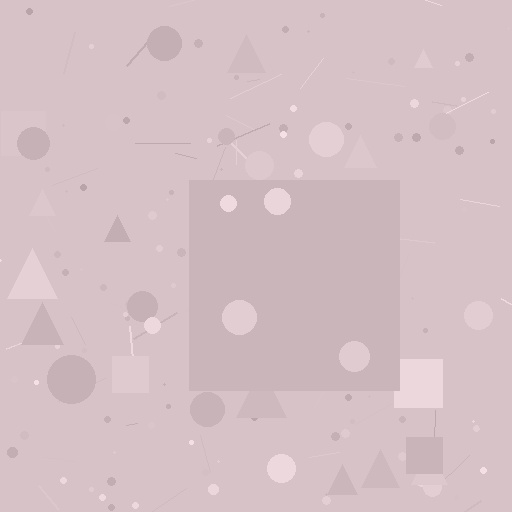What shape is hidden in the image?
A square is hidden in the image.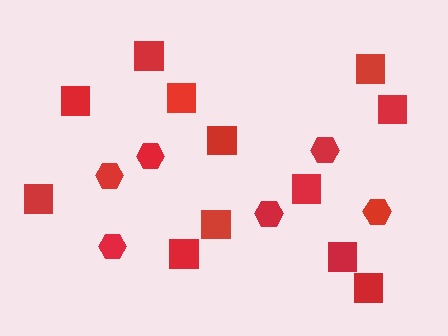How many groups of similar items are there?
There are 2 groups: one group of squares (12) and one group of hexagons (6).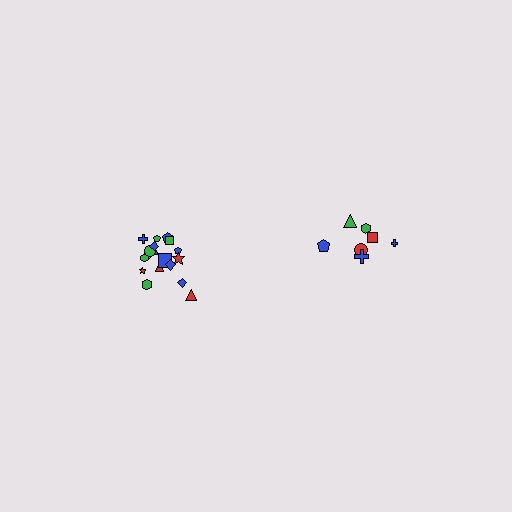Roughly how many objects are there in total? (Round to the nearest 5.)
Roughly 25 objects in total.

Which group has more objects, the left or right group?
The left group.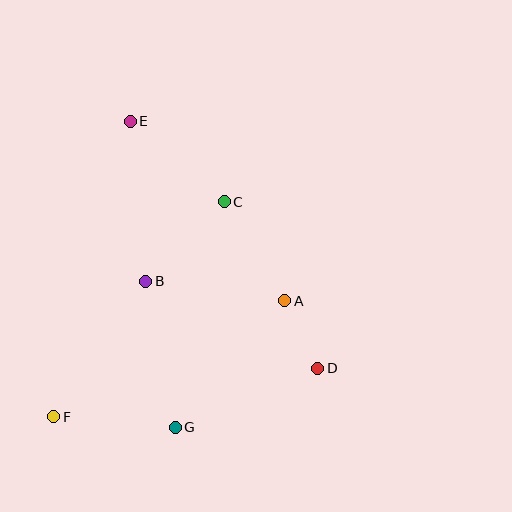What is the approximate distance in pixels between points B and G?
The distance between B and G is approximately 149 pixels.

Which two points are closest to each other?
Points A and D are closest to each other.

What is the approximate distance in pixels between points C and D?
The distance between C and D is approximately 191 pixels.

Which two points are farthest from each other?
Points D and E are farthest from each other.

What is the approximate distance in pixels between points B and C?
The distance between B and C is approximately 112 pixels.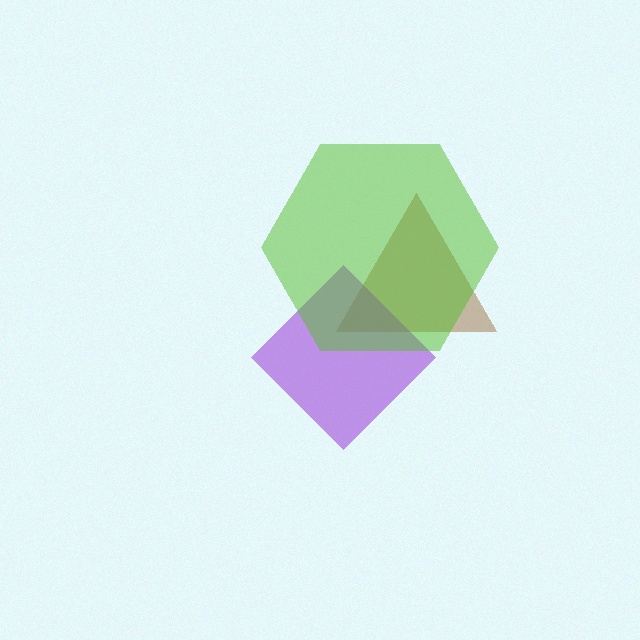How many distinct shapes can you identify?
There are 3 distinct shapes: a brown triangle, a purple diamond, a lime hexagon.